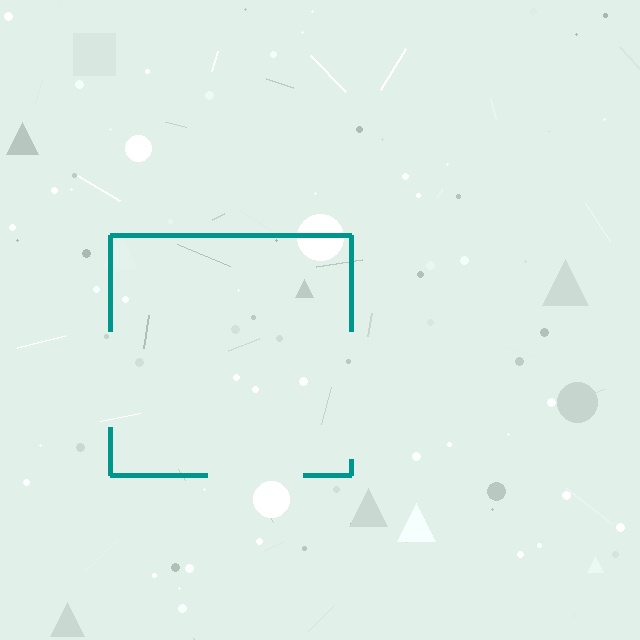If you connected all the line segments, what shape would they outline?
They would outline a square.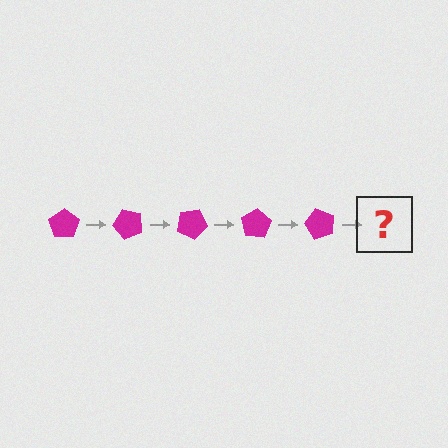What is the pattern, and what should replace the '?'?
The pattern is that the pentagon rotates 50 degrees each step. The '?' should be a magenta pentagon rotated 250 degrees.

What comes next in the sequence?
The next element should be a magenta pentagon rotated 250 degrees.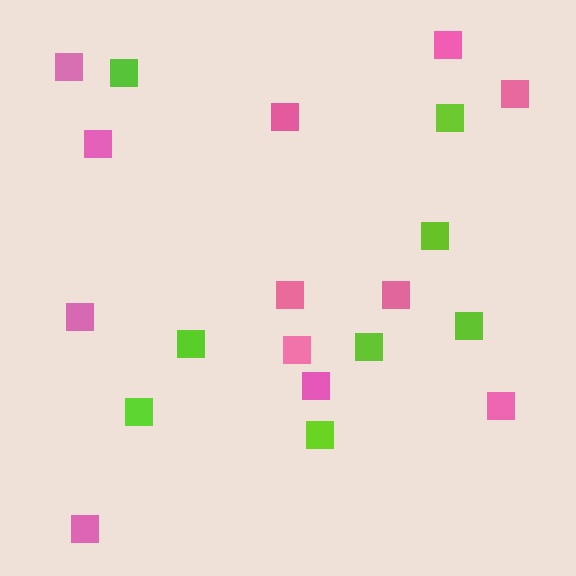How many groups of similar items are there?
There are 2 groups: one group of lime squares (8) and one group of pink squares (12).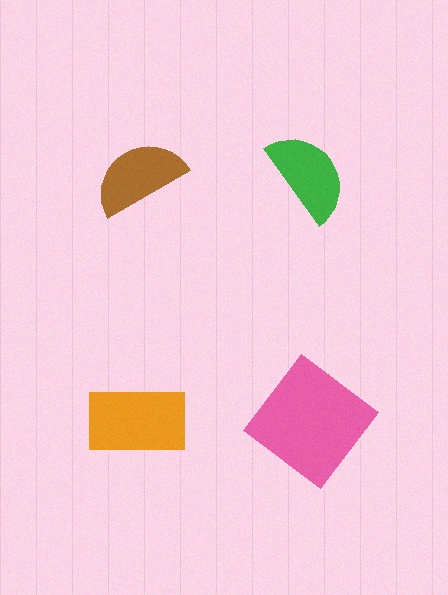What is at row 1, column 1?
A brown semicircle.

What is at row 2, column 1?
An orange rectangle.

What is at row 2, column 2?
A pink diamond.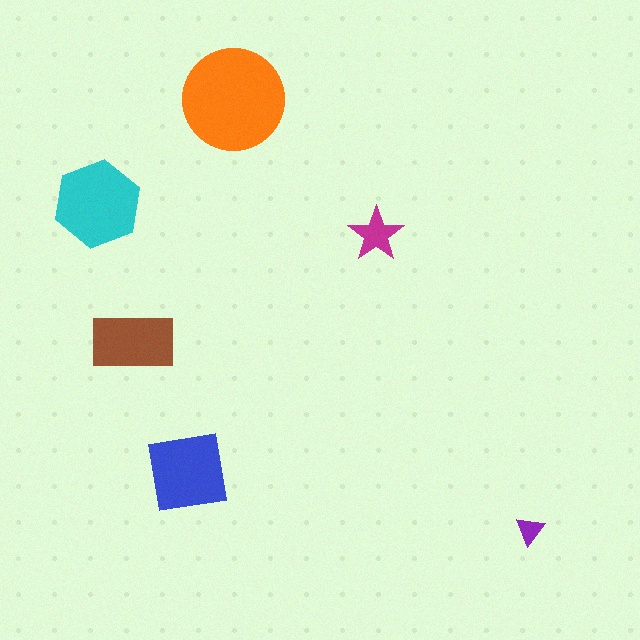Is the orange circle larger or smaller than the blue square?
Larger.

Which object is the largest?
The orange circle.